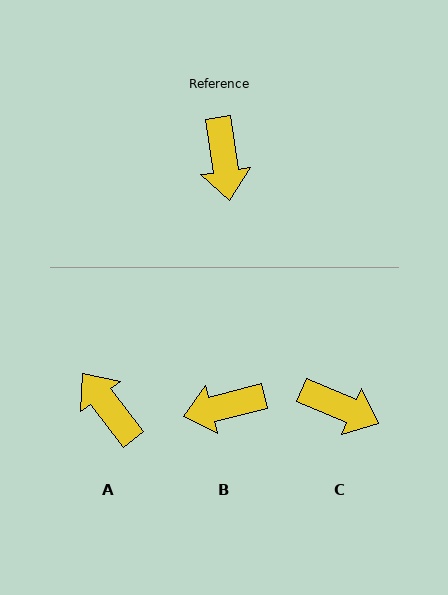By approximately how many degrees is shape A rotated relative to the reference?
Approximately 150 degrees clockwise.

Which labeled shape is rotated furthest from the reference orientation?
A, about 150 degrees away.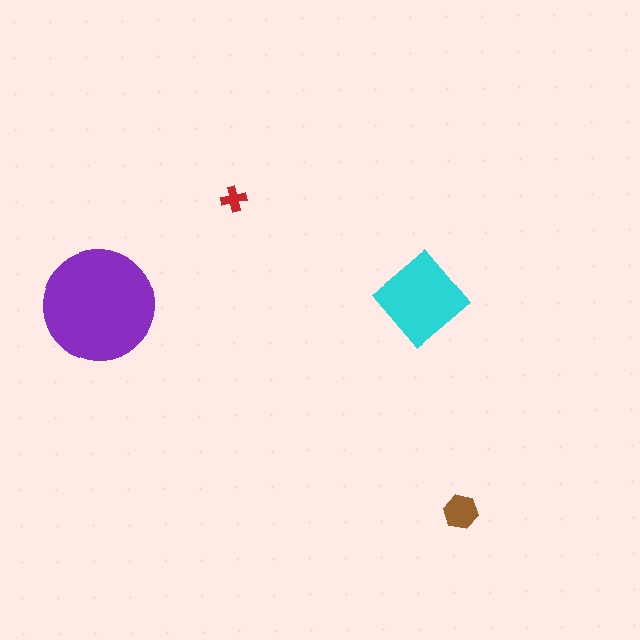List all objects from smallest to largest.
The red cross, the brown hexagon, the cyan diamond, the purple circle.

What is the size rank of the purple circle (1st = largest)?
1st.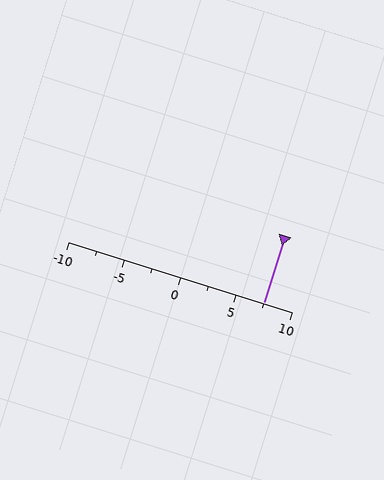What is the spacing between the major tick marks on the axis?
The major ticks are spaced 5 apart.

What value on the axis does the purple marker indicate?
The marker indicates approximately 7.5.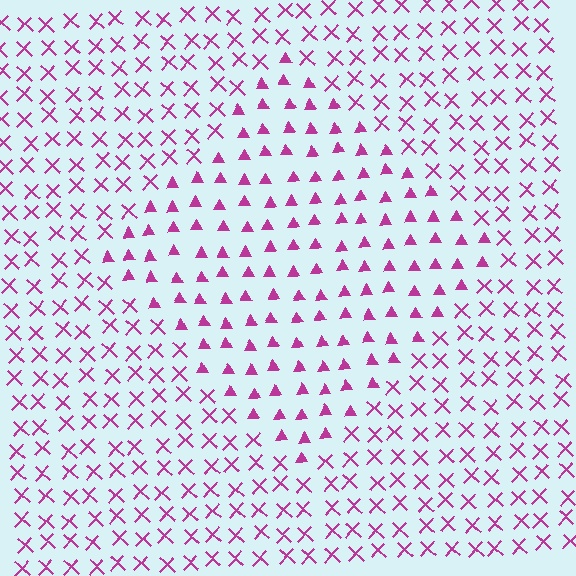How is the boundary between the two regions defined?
The boundary is defined by a change in element shape: triangles inside vs. X marks outside. All elements share the same color and spacing.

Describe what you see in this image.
The image is filled with small magenta elements arranged in a uniform grid. A diamond-shaped region contains triangles, while the surrounding area contains X marks. The boundary is defined purely by the change in element shape.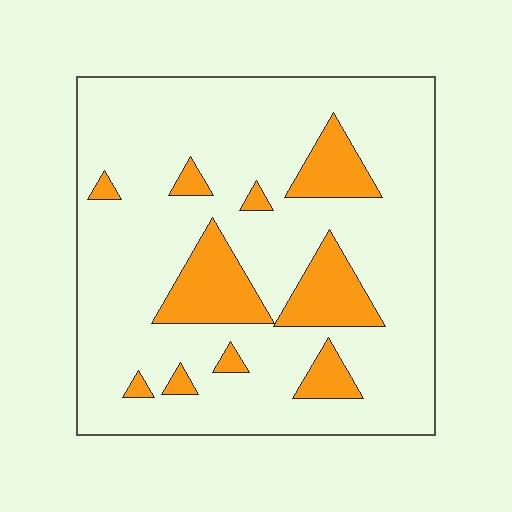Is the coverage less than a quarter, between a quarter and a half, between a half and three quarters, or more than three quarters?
Less than a quarter.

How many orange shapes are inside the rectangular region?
10.